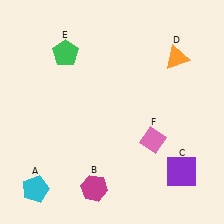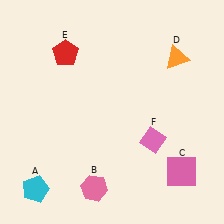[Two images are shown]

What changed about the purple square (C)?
In Image 1, C is purple. In Image 2, it changed to pink.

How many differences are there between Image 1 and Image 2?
There are 3 differences between the two images.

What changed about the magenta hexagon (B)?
In Image 1, B is magenta. In Image 2, it changed to pink.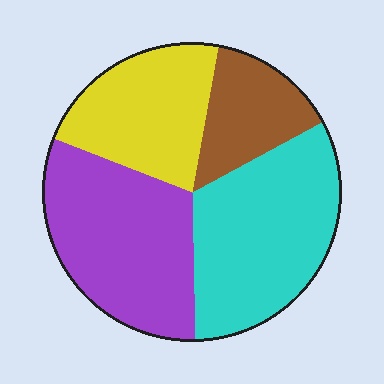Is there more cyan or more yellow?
Cyan.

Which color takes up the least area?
Brown, at roughly 15%.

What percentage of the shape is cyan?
Cyan takes up about one third (1/3) of the shape.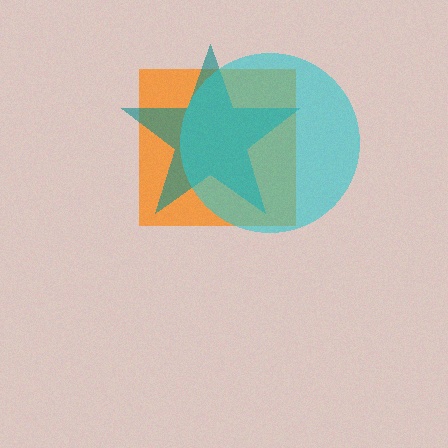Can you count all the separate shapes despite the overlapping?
Yes, there are 3 separate shapes.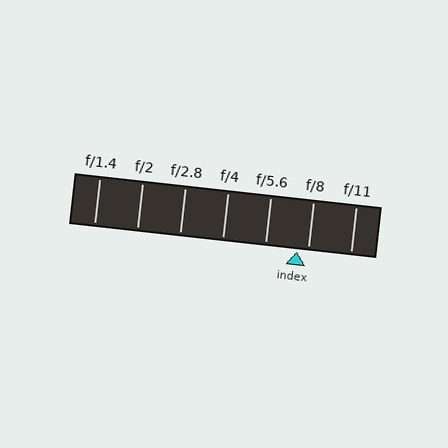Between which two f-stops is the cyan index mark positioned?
The index mark is between f/5.6 and f/8.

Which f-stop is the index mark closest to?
The index mark is closest to f/8.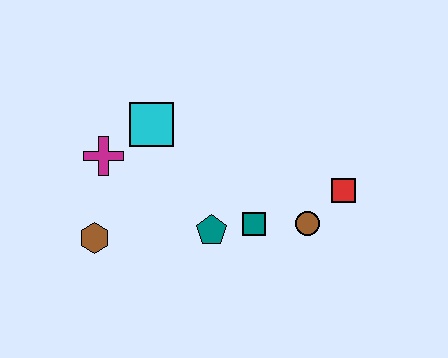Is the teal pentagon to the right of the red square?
No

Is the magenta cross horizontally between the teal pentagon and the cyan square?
No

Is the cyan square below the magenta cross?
No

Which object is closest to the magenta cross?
The cyan square is closest to the magenta cross.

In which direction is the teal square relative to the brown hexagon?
The teal square is to the right of the brown hexagon.